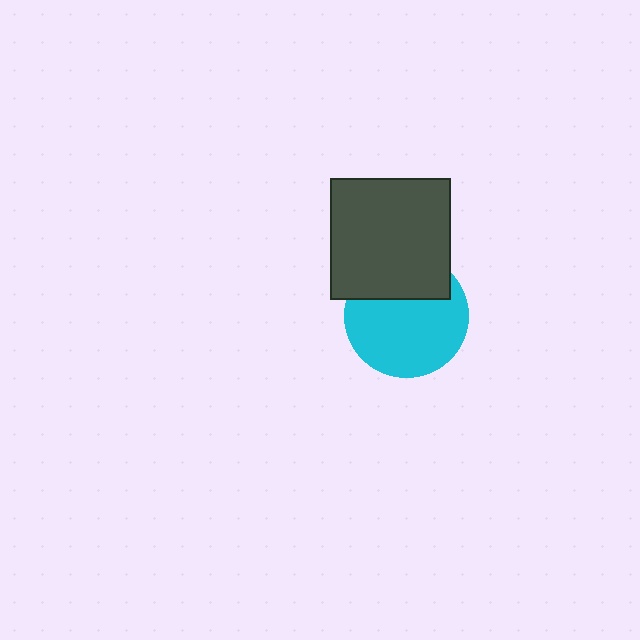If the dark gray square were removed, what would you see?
You would see the complete cyan circle.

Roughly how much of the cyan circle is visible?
Most of it is visible (roughly 69%).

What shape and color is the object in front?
The object in front is a dark gray square.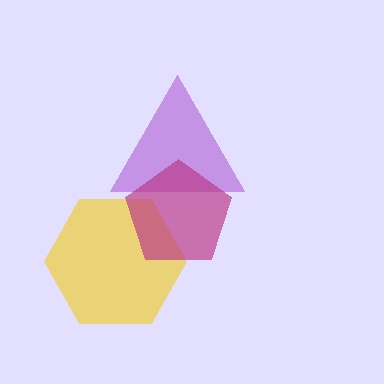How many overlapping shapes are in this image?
There are 3 overlapping shapes in the image.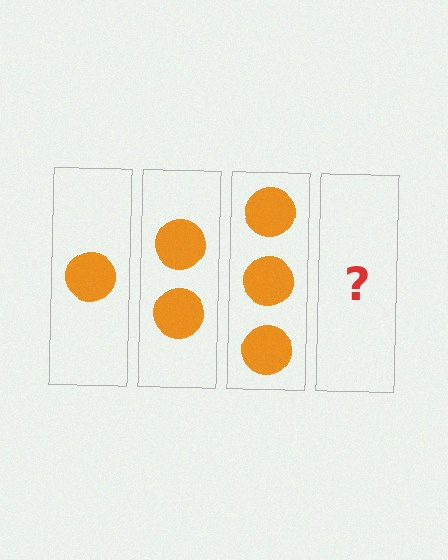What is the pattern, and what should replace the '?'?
The pattern is that each step adds one more circle. The '?' should be 4 circles.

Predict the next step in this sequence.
The next step is 4 circles.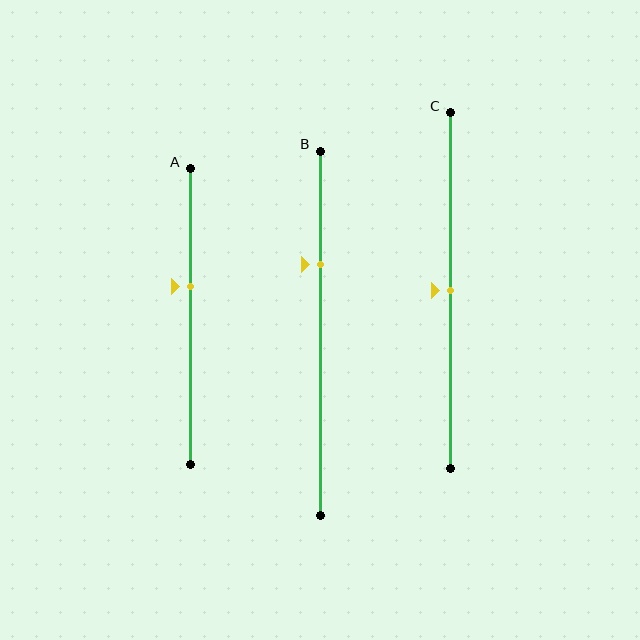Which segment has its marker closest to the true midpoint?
Segment C has its marker closest to the true midpoint.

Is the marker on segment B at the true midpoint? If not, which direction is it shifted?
No, the marker on segment B is shifted upward by about 19% of the segment length.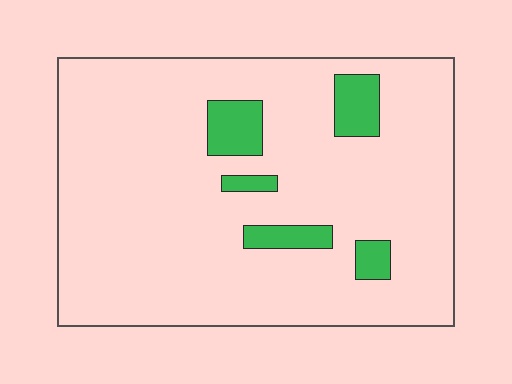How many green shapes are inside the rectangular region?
5.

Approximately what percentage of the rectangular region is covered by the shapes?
Approximately 10%.